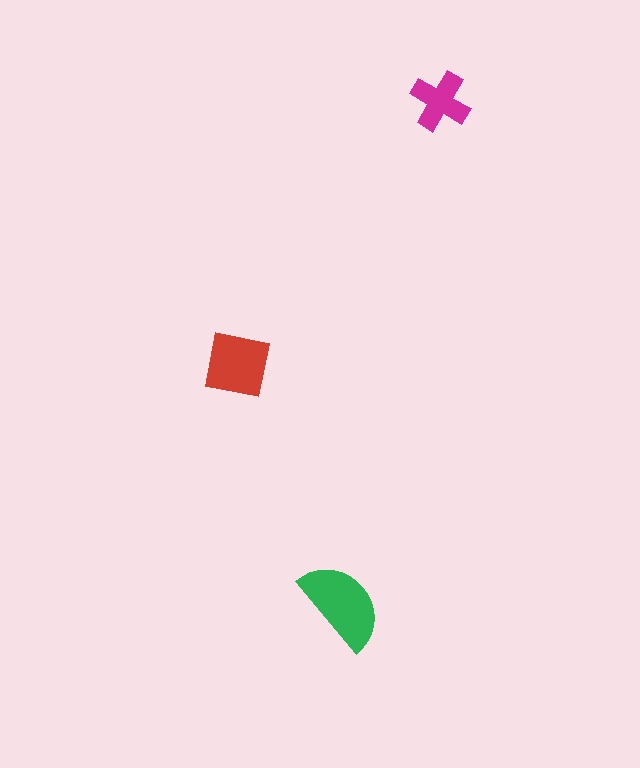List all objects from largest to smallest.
The green semicircle, the red square, the magenta cross.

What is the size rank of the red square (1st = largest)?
2nd.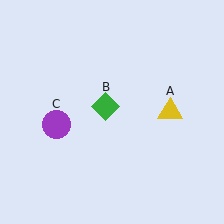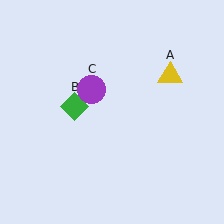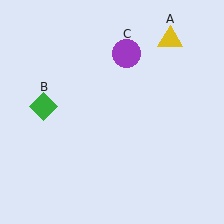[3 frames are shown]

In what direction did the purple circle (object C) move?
The purple circle (object C) moved up and to the right.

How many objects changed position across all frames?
3 objects changed position: yellow triangle (object A), green diamond (object B), purple circle (object C).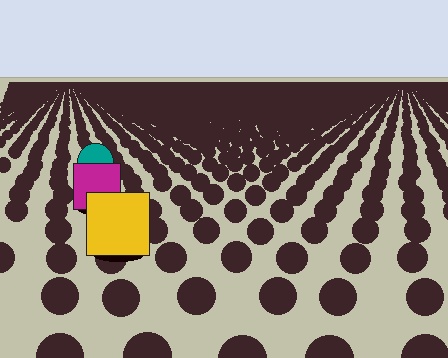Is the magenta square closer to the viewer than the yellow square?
No. The yellow square is closer — you can tell from the texture gradient: the ground texture is coarser near it.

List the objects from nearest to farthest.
From nearest to farthest: the yellow square, the magenta square, the teal circle.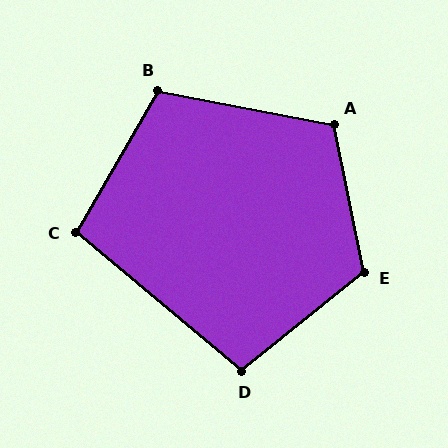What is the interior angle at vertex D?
Approximately 101 degrees (obtuse).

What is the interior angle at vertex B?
Approximately 109 degrees (obtuse).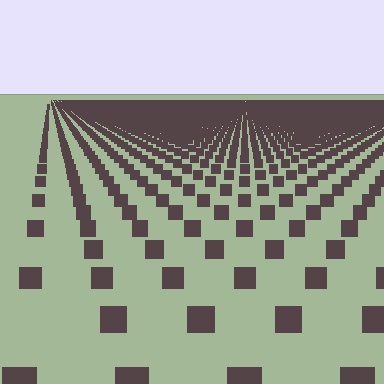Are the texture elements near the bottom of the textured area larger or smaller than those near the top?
Larger. Near the bottom, elements are closer to the viewer and appear at a bigger on-screen size.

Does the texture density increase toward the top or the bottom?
Density increases toward the top.